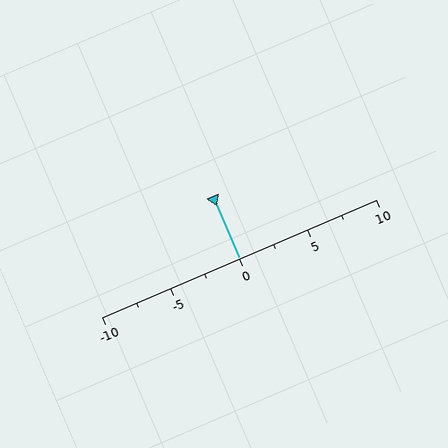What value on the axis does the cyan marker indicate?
The marker indicates approximately 0.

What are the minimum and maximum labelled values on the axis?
The axis runs from -10 to 10.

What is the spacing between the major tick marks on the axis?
The major ticks are spaced 5 apart.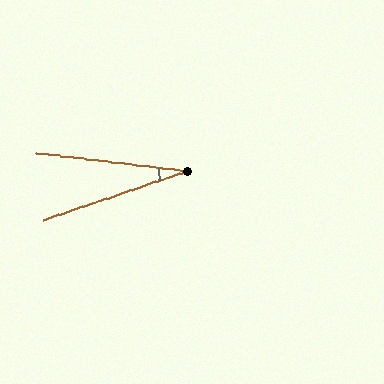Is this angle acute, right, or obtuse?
It is acute.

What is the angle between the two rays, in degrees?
Approximately 26 degrees.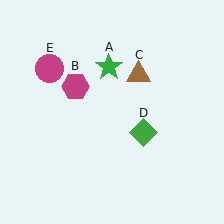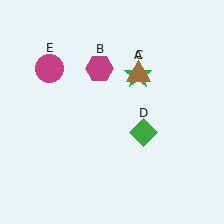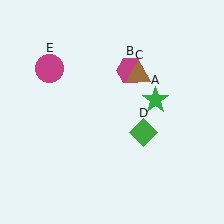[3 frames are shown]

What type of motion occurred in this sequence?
The green star (object A), magenta hexagon (object B) rotated clockwise around the center of the scene.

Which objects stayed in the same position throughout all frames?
Brown triangle (object C) and green diamond (object D) and magenta circle (object E) remained stationary.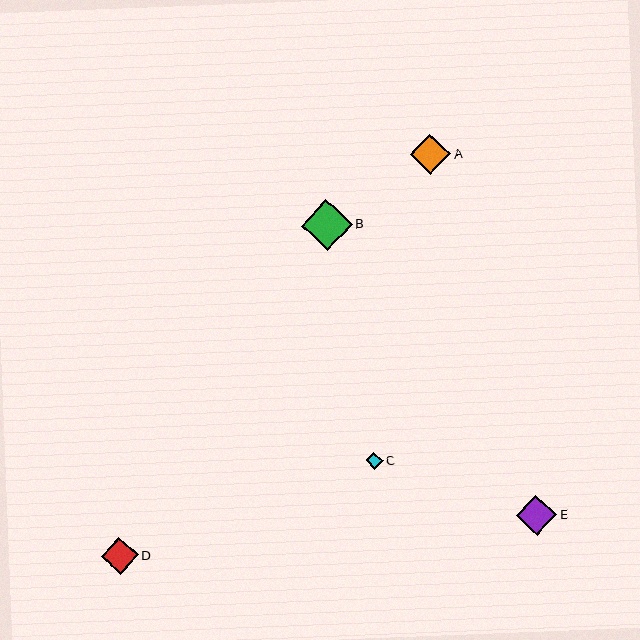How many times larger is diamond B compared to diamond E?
Diamond B is approximately 1.3 times the size of diamond E.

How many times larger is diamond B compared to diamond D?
Diamond B is approximately 1.4 times the size of diamond D.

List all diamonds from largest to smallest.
From largest to smallest: B, A, E, D, C.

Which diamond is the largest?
Diamond B is the largest with a size of approximately 50 pixels.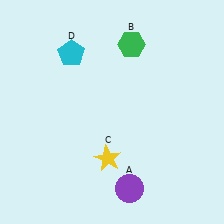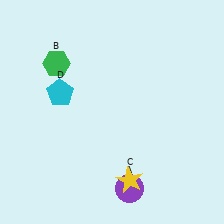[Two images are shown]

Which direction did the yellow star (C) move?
The yellow star (C) moved right.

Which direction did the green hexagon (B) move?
The green hexagon (B) moved left.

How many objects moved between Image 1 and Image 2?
3 objects moved between the two images.